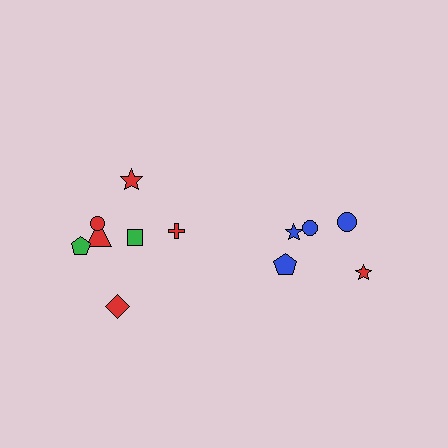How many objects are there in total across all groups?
There are 12 objects.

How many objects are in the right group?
There are 5 objects.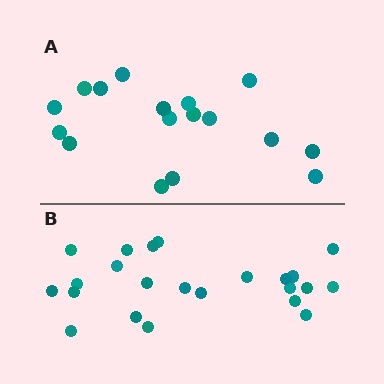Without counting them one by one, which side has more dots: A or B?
Region B (the bottom region) has more dots.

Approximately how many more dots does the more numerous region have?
Region B has about 6 more dots than region A.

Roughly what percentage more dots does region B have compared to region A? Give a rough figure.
About 35% more.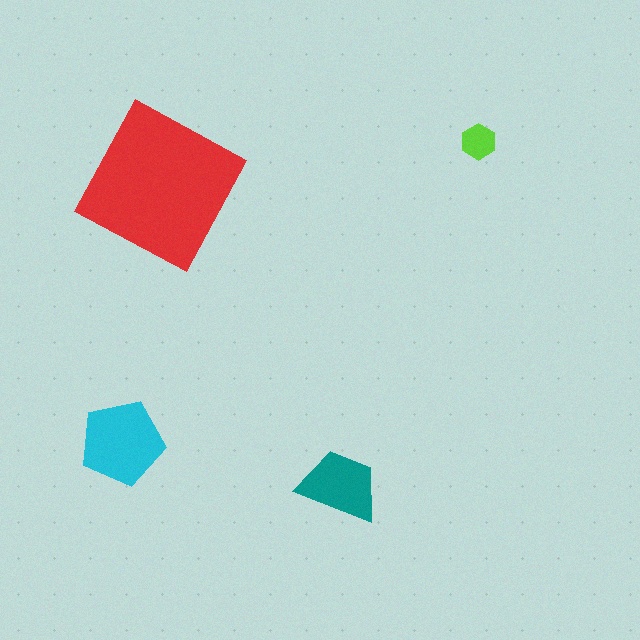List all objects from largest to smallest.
The red square, the cyan pentagon, the teal trapezoid, the lime hexagon.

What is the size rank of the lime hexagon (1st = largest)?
4th.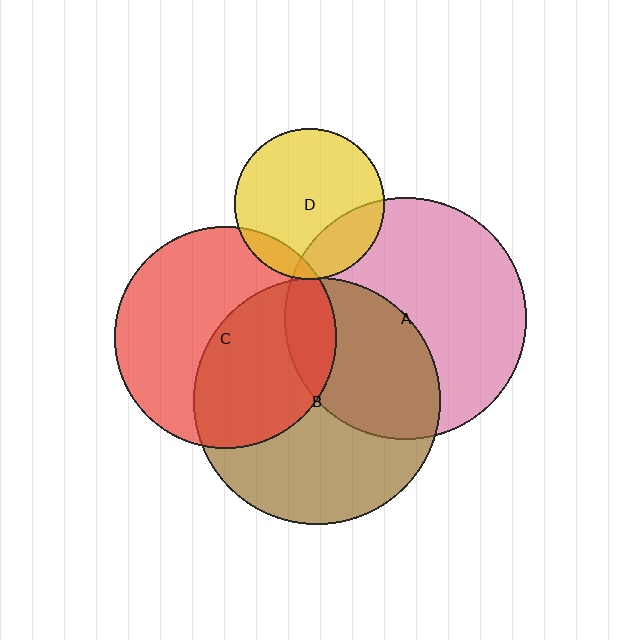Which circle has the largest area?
Circle B (brown).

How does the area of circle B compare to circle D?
Approximately 2.7 times.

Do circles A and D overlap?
Yes.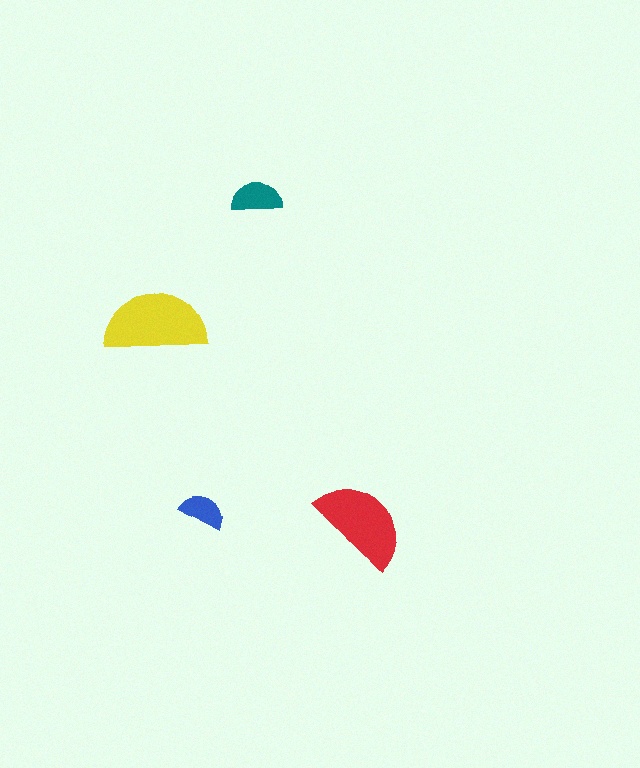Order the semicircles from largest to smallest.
the yellow one, the red one, the teal one, the blue one.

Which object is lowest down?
The red semicircle is bottommost.